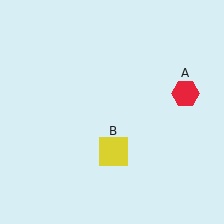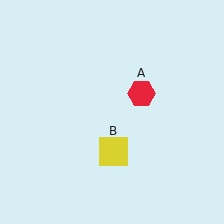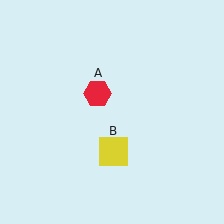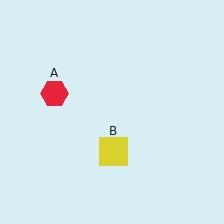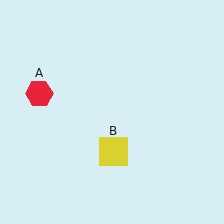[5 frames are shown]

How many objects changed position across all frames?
1 object changed position: red hexagon (object A).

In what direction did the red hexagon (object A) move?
The red hexagon (object A) moved left.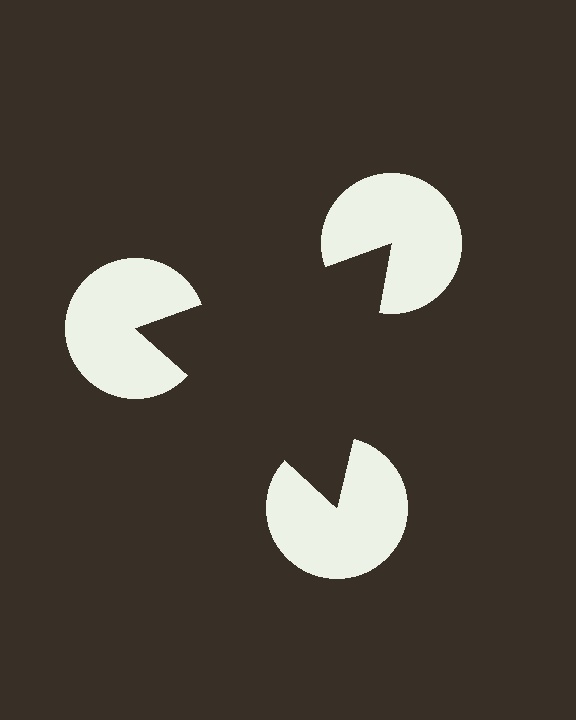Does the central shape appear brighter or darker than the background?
It typically appears slightly darker than the background, even though no actual brightness change is drawn.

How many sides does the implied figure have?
3 sides.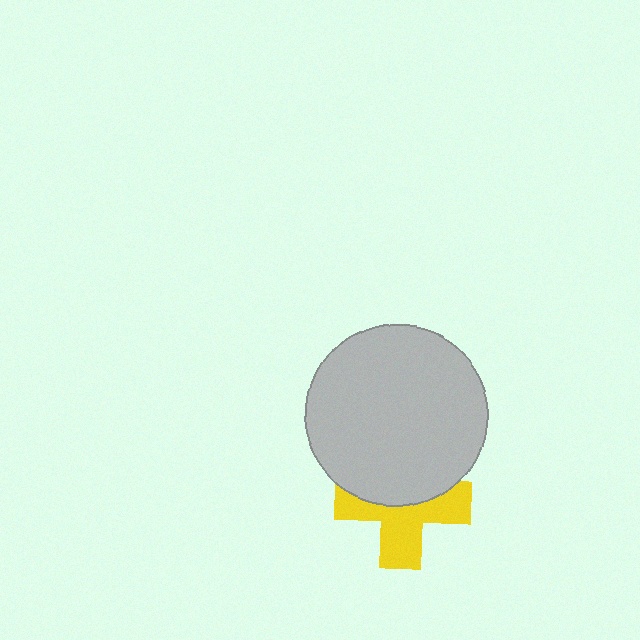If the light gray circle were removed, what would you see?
You would see the complete yellow cross.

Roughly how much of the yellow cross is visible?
About half of it is visible (roughly 54%).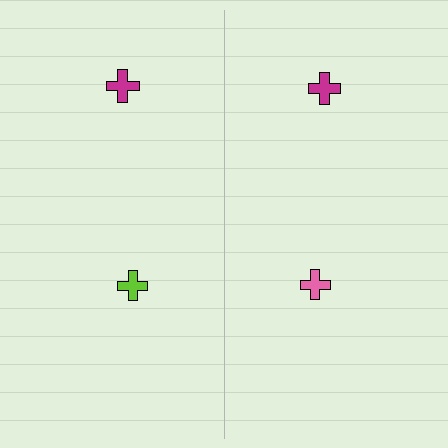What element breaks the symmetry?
The pink cross on the right side breaks the symmetry — its mirror counterpart is lime.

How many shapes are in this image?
There are 4 shapes in this image.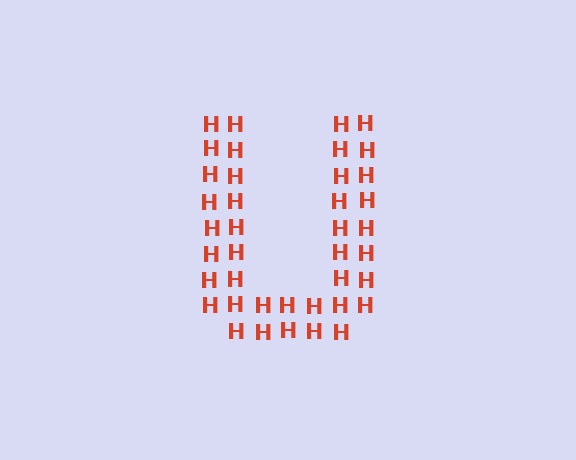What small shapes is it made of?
It is made of small letter H's.